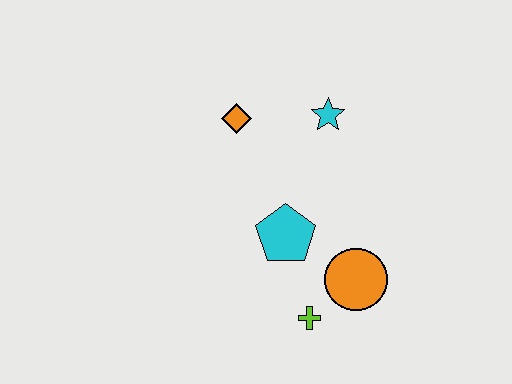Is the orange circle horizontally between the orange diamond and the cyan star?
No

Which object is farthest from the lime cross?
The orange diamond is farthest from the lime cross.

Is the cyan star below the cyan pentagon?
No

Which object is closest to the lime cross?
The orange circle is closest to the lime cross.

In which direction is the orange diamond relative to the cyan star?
The orange diamond is to the left of the cyan star.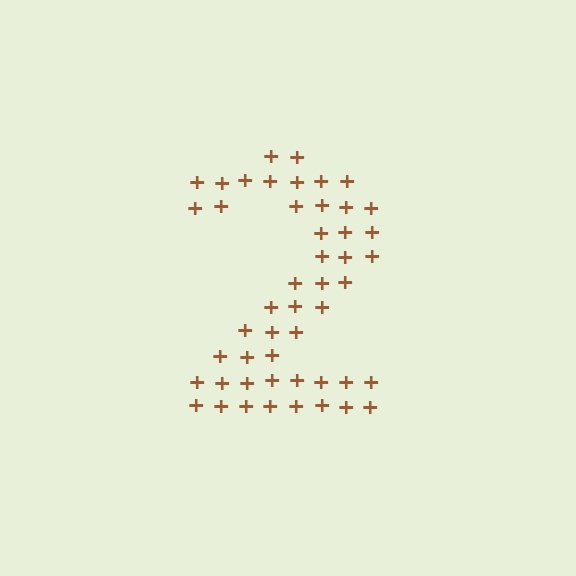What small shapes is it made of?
It is made of small plus signs.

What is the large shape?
The large shape is the digit 2.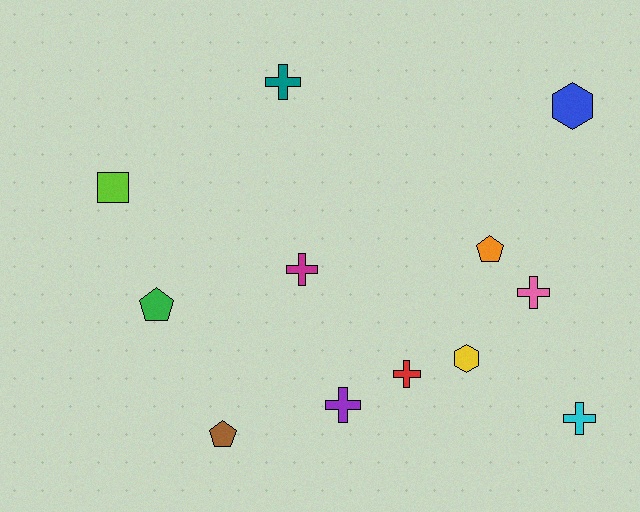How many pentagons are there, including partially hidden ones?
There are 3 pentagons.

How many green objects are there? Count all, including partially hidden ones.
There is 1 green object.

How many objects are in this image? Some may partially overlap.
There are 12 objects.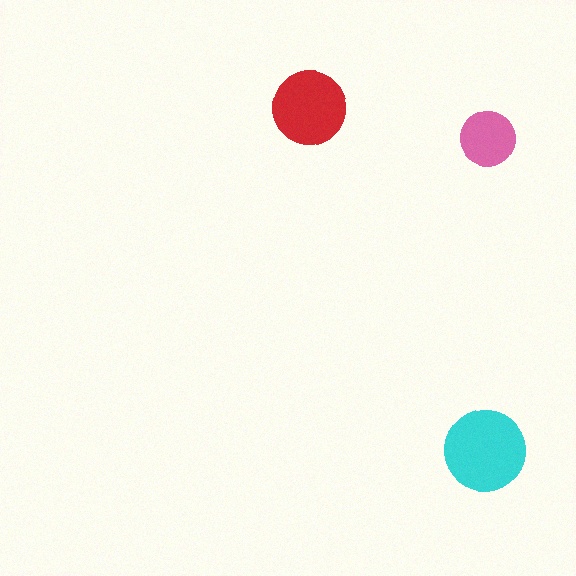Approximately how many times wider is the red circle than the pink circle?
About 1.5 times wider.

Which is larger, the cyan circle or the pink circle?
The cyan one.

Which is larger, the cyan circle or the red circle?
The cyan one.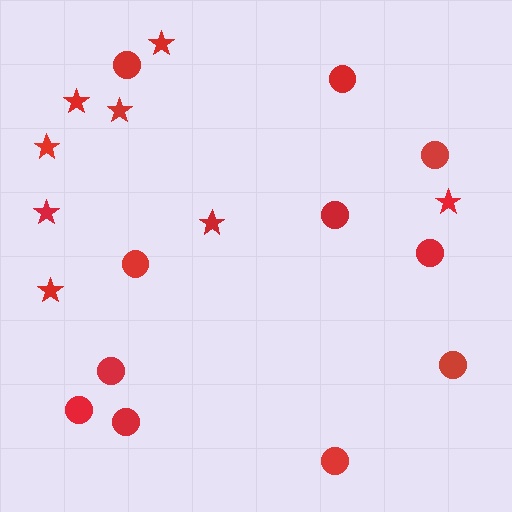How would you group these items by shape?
There are 2 groups: one group of circles (11) and one group of stars (8).